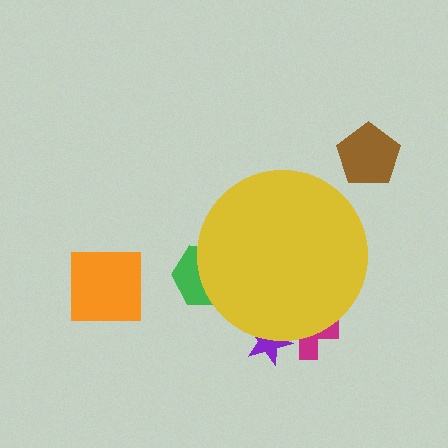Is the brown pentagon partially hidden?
No, the brown pentagon is fully visible.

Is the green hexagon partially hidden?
Yes, the green hexagon is partially hidden behind the yellow circle.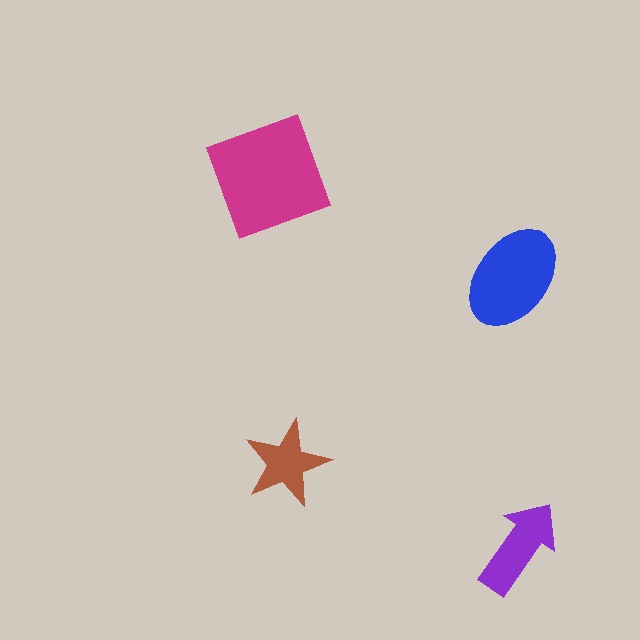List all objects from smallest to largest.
The brown star, the purple arrow, the blue ellipse, the magenta square.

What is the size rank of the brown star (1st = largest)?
4th.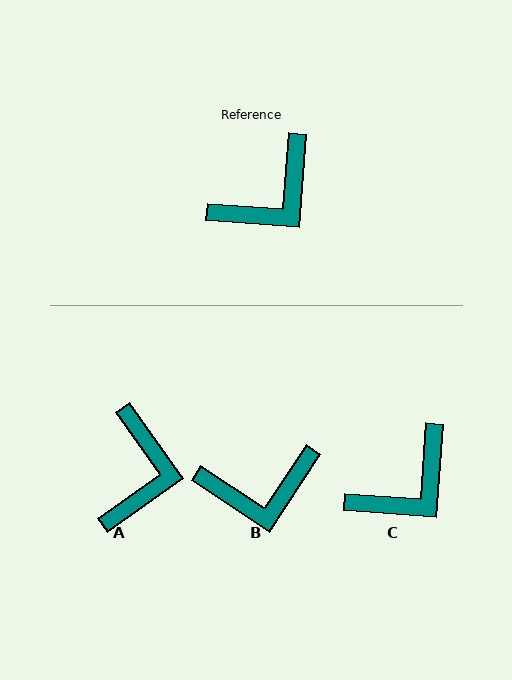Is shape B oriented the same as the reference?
No, it is off by about 29 degrees.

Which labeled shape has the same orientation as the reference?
C.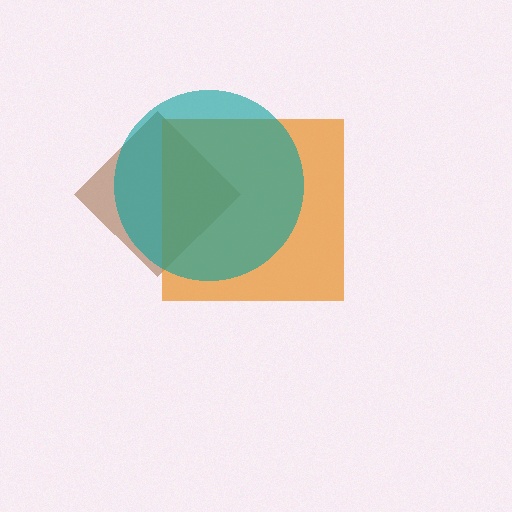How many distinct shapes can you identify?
There are 3 distinct shapes: a brown diamond, an orange square, a teal circle.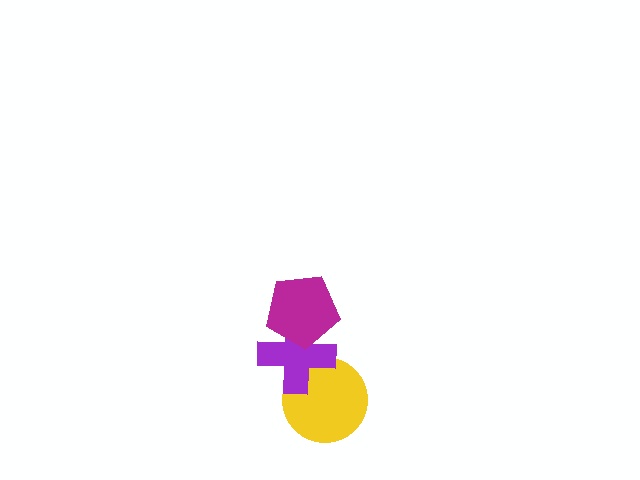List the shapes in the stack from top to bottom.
From top to bottom: the magenta pentagon, the purple cross, the yellow circle.